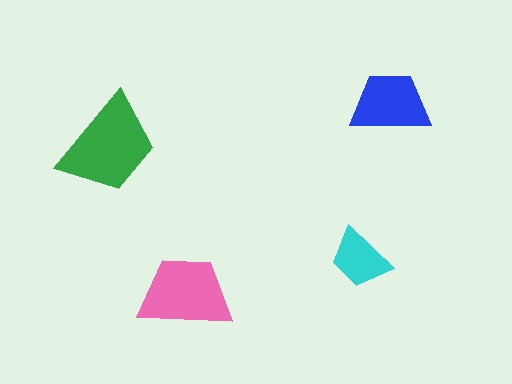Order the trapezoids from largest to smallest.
the green one, the pink one, the blue one, the cyan one.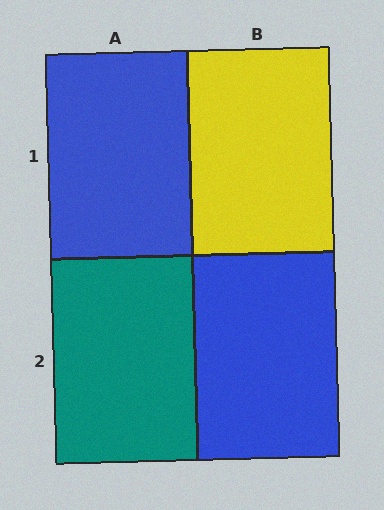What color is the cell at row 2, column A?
Teal.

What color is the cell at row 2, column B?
Blue.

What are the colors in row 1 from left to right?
Blue, yellow.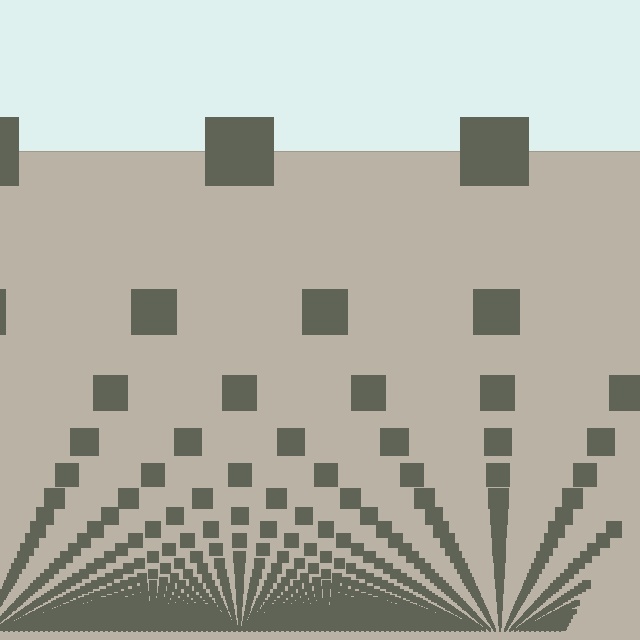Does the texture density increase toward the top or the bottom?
Density increases toward the bottom.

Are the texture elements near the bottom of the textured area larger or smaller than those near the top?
Smaller. The gradient is inverted — elements near the bottom are smaller and denser.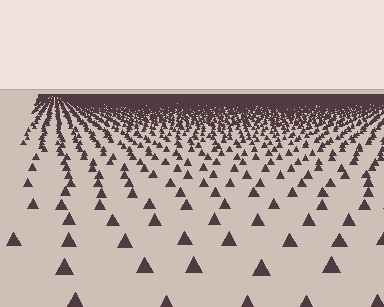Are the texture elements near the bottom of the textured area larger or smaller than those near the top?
Larger. Near the bottom, elements are closer to the viewer and appear at a bigger on-screen size.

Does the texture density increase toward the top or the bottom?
Density increases toward the top.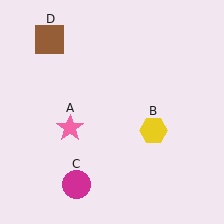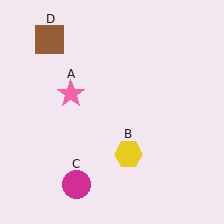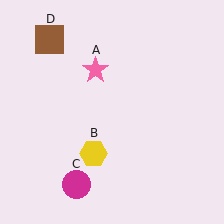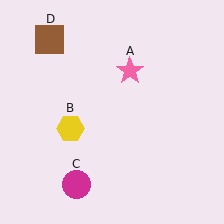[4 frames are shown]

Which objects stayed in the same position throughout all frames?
Magenta circle (object C) and brown square (object D) remained stationary.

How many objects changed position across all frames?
2 objects changed position: pink star (object A), yellow hexagon (object B).